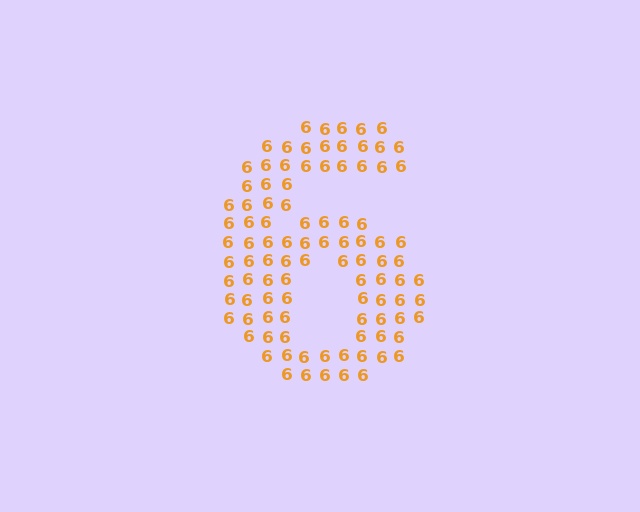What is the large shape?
The large shape is the digit 6.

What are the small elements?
The small elements are digit 6's.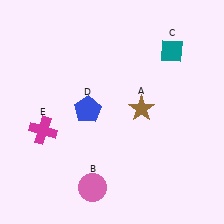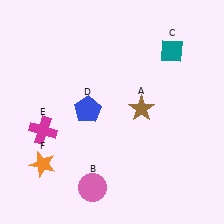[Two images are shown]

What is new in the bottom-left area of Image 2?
An orange star (F) was added in the bottom-left area of Image 2.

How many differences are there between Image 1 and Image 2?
There is 1 difference between the two images.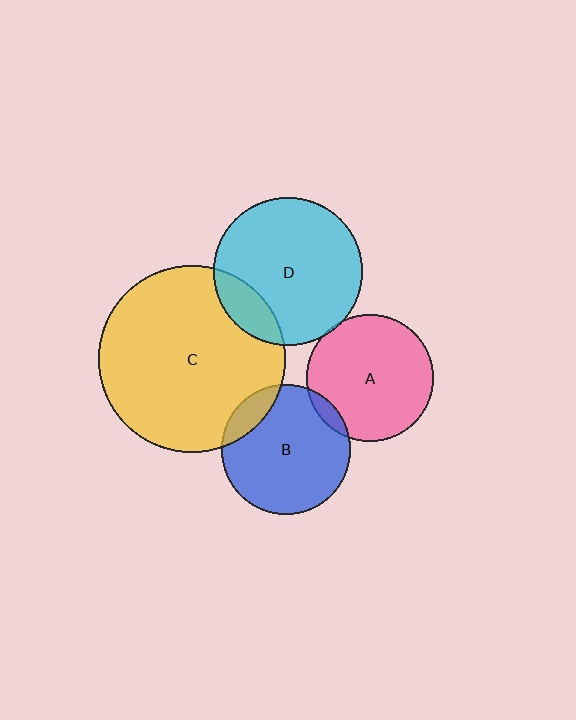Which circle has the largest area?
Circle C (yellow).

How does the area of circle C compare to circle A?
Approximately 2.2 times.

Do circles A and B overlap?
Yes.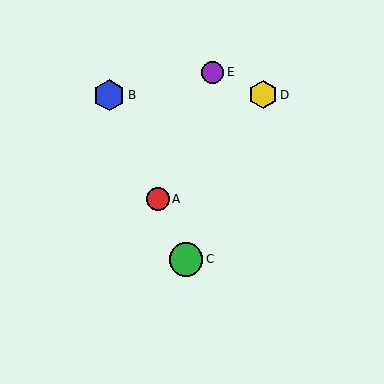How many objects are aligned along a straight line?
3 objects (A, B, C) are aligned along a straight line.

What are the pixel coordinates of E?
Object E is at (213, 72).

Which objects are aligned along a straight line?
Objects A, B, C are aligned along a straight line.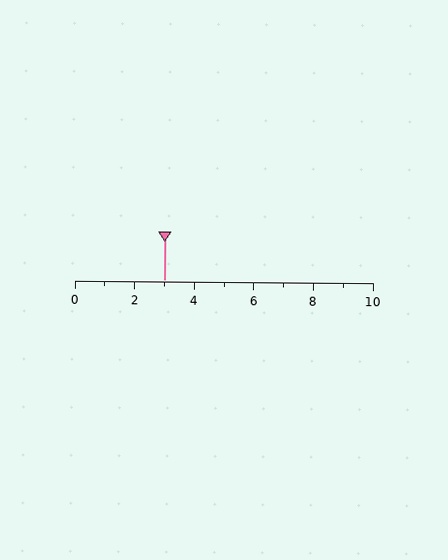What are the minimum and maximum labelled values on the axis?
The axis runs from 0 to 10.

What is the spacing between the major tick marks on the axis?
The major ticks are spaced 2 apart.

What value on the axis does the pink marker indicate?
The marker indicates approximately 3.